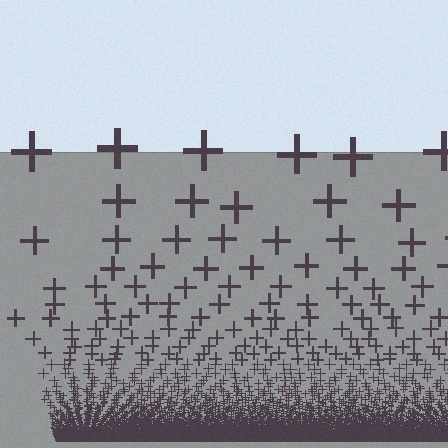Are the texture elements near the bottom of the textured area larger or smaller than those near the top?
Smaller. The gradient is inverted — elements near the bottom are smaller and denser.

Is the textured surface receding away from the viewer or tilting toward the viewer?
The surface appears to tilt toward the viewer. Texture elements get larger and sparser toward the top.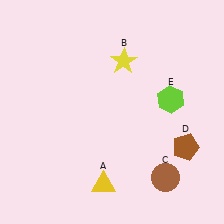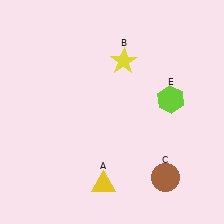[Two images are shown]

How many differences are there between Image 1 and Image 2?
There is 1 difference between the two images.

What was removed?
The brown pentagon (D) was removed in Image 2.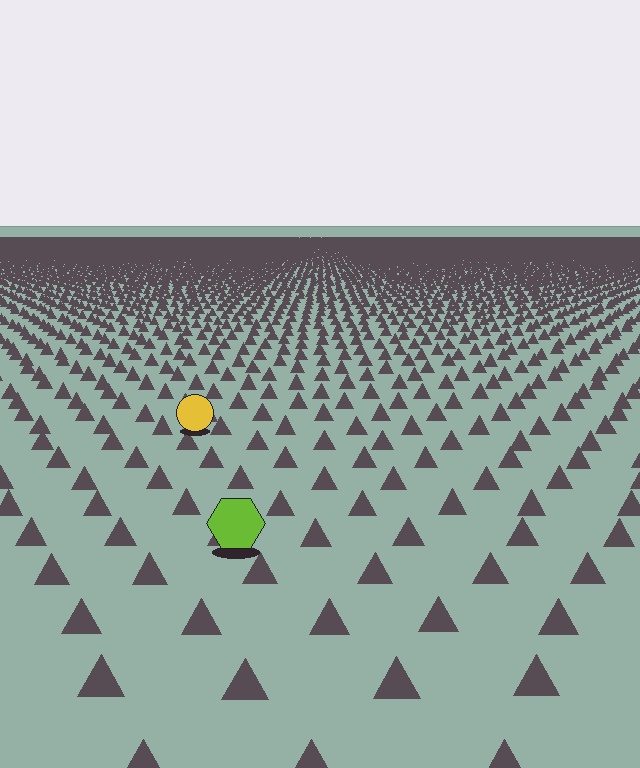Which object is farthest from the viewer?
The yellow circle is farthest from the viewer. It appears smaller and the ground texture around it is denser.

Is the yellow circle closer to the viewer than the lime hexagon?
No. The lime hexagon is closer — you can tell from the texture gradient: the ground texture is coarser near it.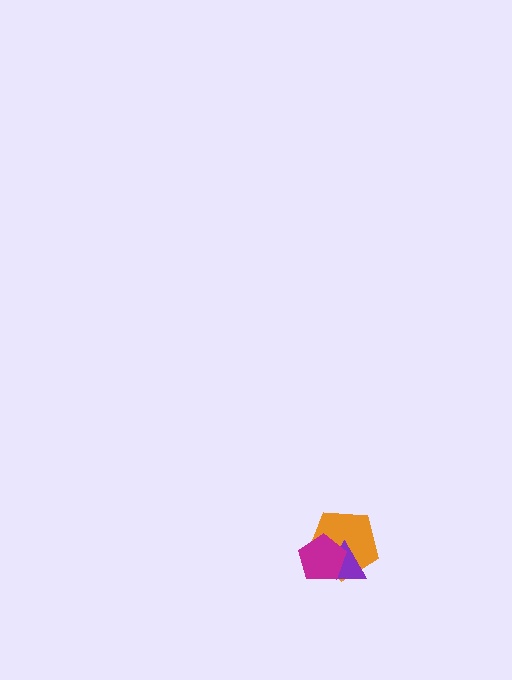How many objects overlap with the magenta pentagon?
2 objects overlap with the magenta pentagon.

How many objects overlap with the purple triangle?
2 objects overlap with the purple triangle.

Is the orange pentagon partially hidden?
Yes, it is partially covered by another shape.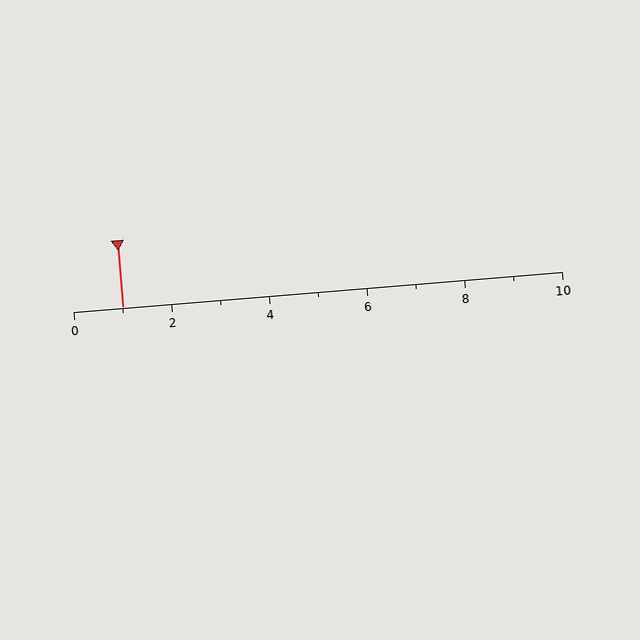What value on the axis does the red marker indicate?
The marker indicates approximately 1.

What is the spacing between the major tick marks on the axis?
The major ticks are spaced 2 apart.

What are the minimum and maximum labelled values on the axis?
The axis runs from 0 to 10.